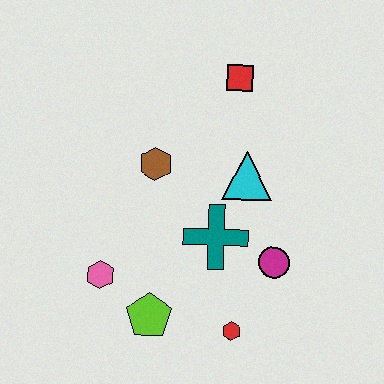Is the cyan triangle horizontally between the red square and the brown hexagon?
No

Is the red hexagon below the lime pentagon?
Yes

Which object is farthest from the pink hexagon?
The red square is farthest from the pink hexagon.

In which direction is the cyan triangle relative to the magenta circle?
The cyan triangle is above the magenta circle.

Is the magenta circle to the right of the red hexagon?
Yes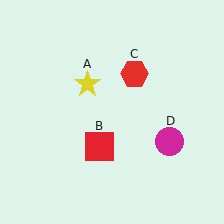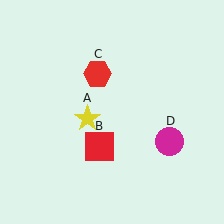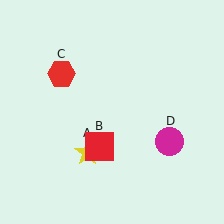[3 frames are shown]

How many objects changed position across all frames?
2 objects changed position: yellow star (object A), red hexagon (object C).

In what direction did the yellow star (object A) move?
The yellow star (object A) moved down.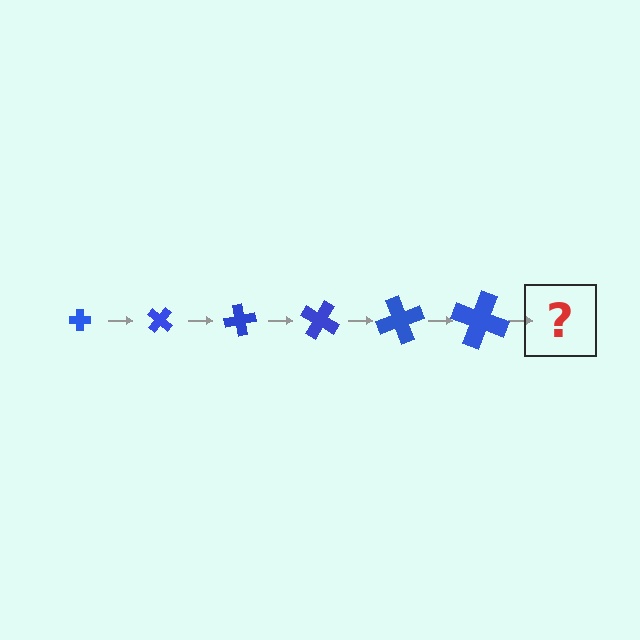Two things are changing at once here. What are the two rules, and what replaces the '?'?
The two rules are that the cross grows larger each step and it rotates 40 degrees each step. The '?' should be a cross, larger than the previous one and rotated 240 degrees from the start.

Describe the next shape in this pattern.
It should be a cross, larger than the previous one and rotated 240 degrees from the start.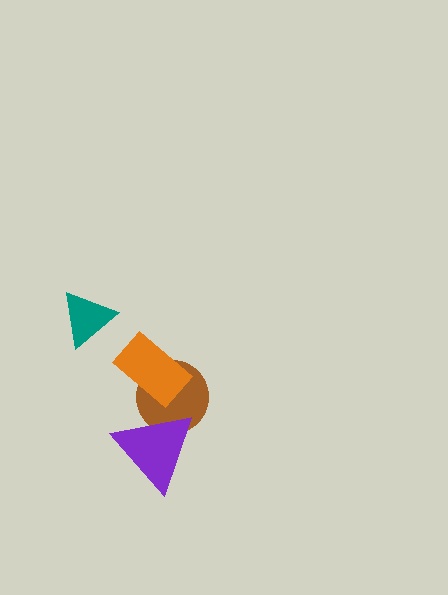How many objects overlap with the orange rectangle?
1 object overlaps with the orange rectangle.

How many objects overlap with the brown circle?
2 objects overlap with the brown circle.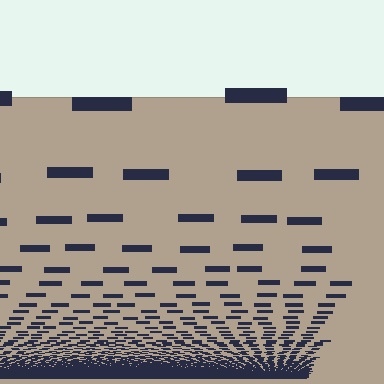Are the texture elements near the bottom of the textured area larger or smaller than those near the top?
Smaller. The gradient is inverted — elements near the bottom are smaller and denser.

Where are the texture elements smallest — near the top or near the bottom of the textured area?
Near the bottom.